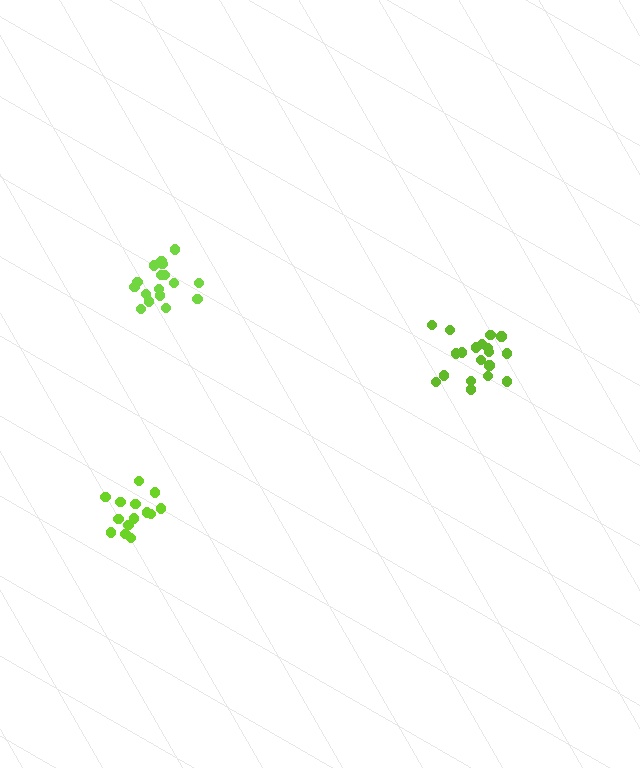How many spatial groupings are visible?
There are 3 spatial groupings.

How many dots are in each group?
Group 1: 17 dots, Group 2: 19 dots, Group 3: 14 dots (50 total).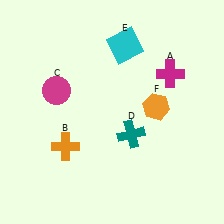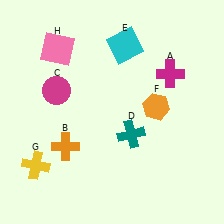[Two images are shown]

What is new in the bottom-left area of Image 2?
A yellow cross (G) was added in the bottom-left area of Image 2.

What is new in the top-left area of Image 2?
A pink square (H) was added in the top-left area of Image 2.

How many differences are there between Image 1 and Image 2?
There are 2 differences between the two images.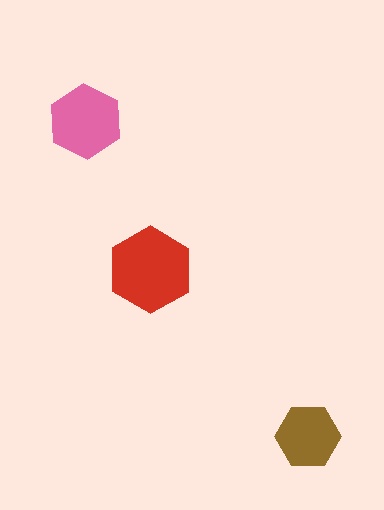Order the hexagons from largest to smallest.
the red one, the pink one, the brown one.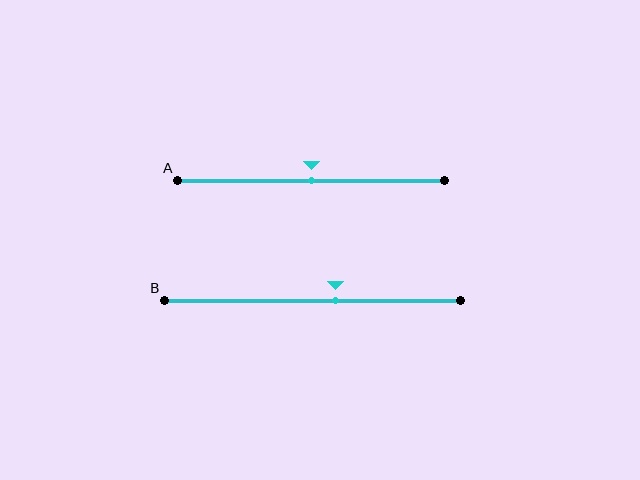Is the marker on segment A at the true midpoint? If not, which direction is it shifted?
Yes, the marker on segment A is at the true midpoint.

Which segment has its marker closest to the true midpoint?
Segment A has its marker closest to the true midpoint.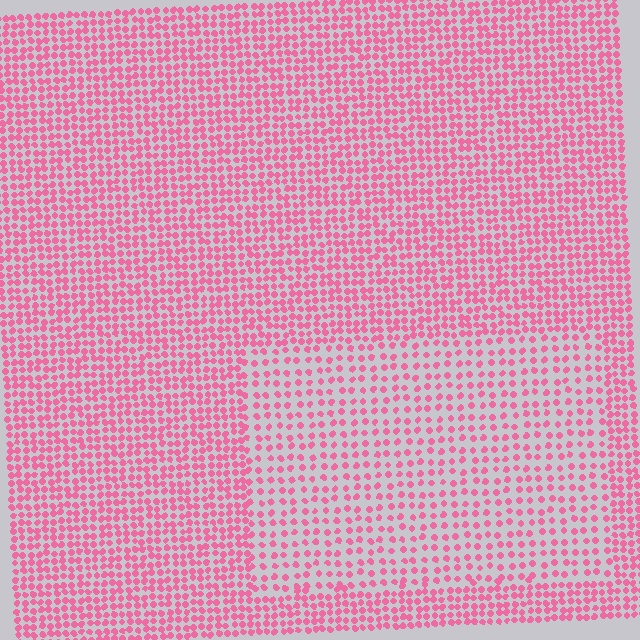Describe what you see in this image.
The image contains small pink elements arranged at two different densities. A rectangle-shaped region is visible where the elements are less densely packed than the surrounding area.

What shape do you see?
I see a rectangle.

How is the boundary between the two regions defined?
The boundary is defined by a change in element density (approximately 1.8x ratio). All elements are the same color, size, and shape.